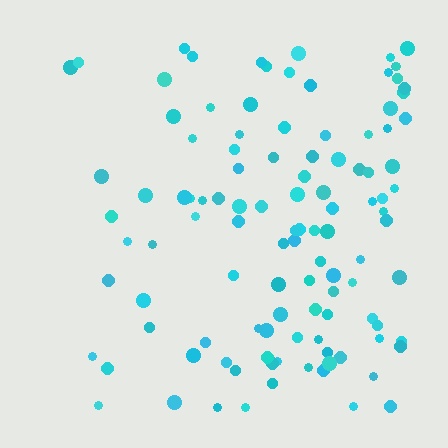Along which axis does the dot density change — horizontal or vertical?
Horizontal.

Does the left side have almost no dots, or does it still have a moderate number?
Still a moderate number, just noticeably fewer than the right.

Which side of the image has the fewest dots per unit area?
The left.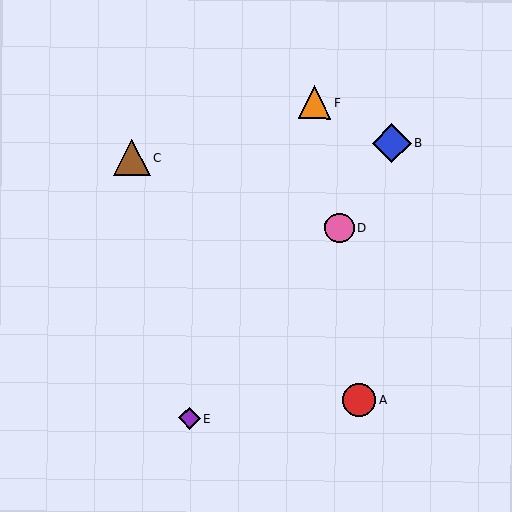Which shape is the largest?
The blue diamond (labeled B) is the largest.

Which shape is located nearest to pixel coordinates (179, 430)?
The purple diamond (labeled E) at (189, 418) is nearest to that location.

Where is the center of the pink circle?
The center of the pink circle is at (340, 227).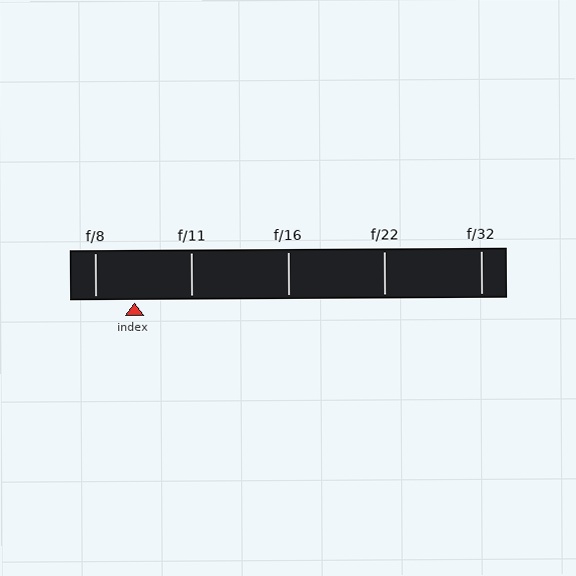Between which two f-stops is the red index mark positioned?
The index mark is between f/8 and f/11.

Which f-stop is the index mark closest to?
The index mark is closest to f/8.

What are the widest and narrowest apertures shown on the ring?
The widest aperture shown is f/8 and the narrowest is f/32.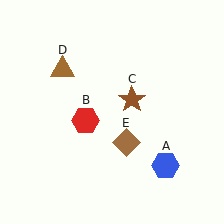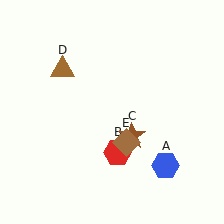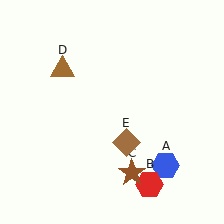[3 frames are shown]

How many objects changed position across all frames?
2 objects changed position: red hexagon (object B), brown star (object C).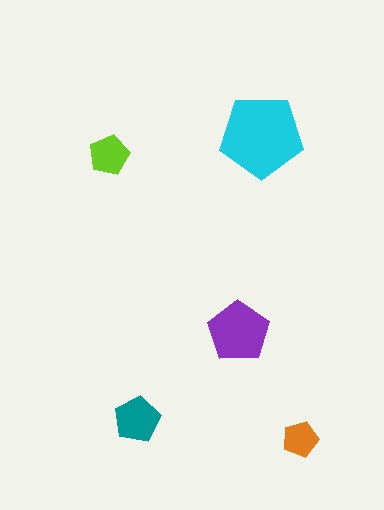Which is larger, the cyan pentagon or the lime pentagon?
The cyan one.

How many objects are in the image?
There are 5 objects in the image.